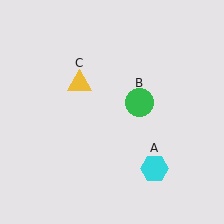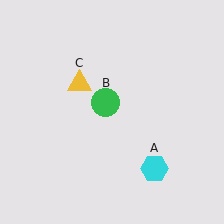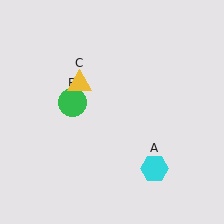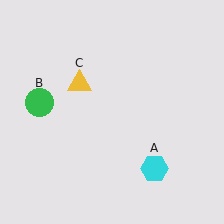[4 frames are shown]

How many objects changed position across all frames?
1 object changed position: green circle (object B).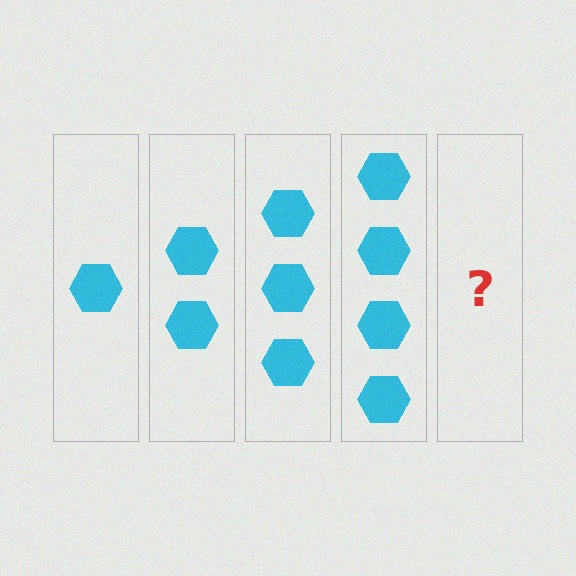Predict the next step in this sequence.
The next step is 5 hexagons.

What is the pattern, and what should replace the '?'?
The pattern is that each step adds one more hexagon. The '?' should be 5 hexagons.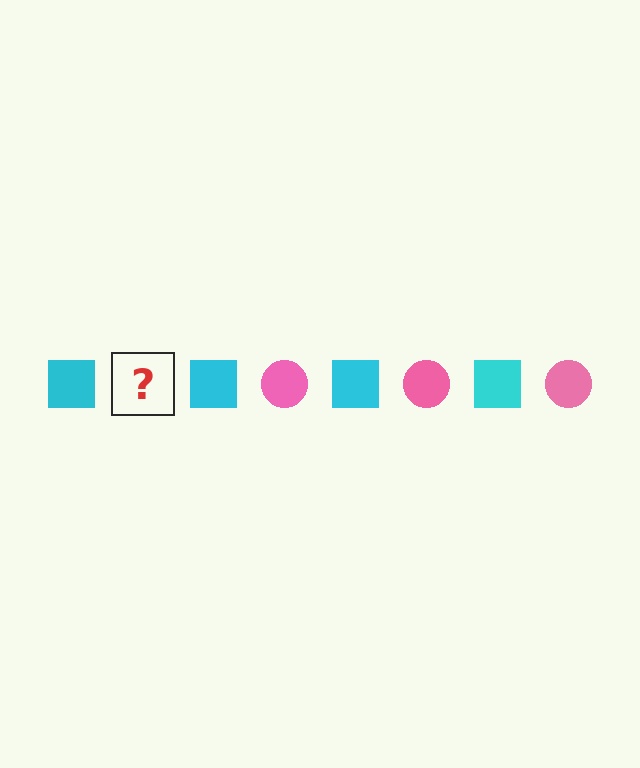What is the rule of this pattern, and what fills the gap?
The rule is that the pattern alternates between cyan square and pink circle. The gap should be filled with a pink circle.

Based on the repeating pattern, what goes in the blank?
The blank should be a pink circle.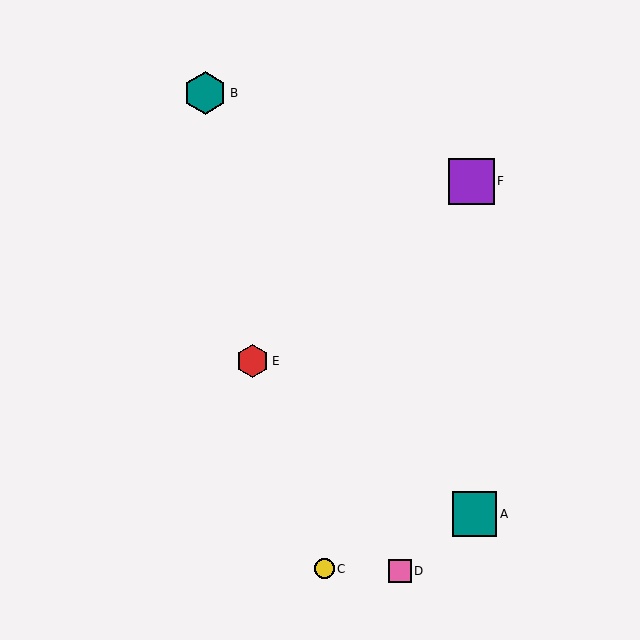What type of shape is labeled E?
Shape E is a red hexagon.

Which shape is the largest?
The purple square (labeled F) is the largest.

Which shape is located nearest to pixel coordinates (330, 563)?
The yellow circle (labeled C) at (325, 569) is nearest to that location.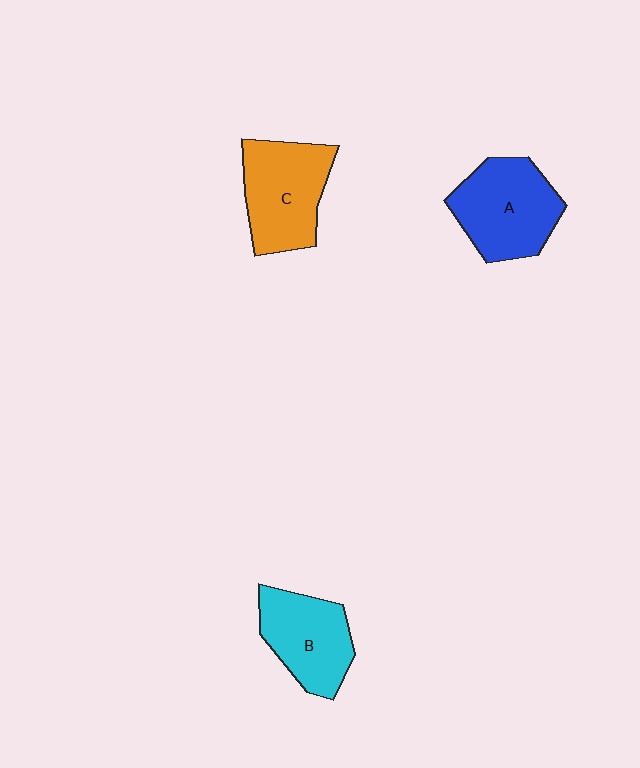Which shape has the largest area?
Shape A (blue).